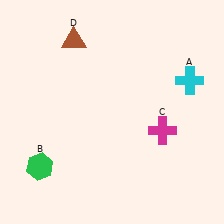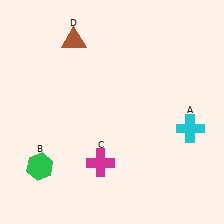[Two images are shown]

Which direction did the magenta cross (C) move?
The magenta cross (C) moved left.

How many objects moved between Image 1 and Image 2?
2 objects moved between the two images.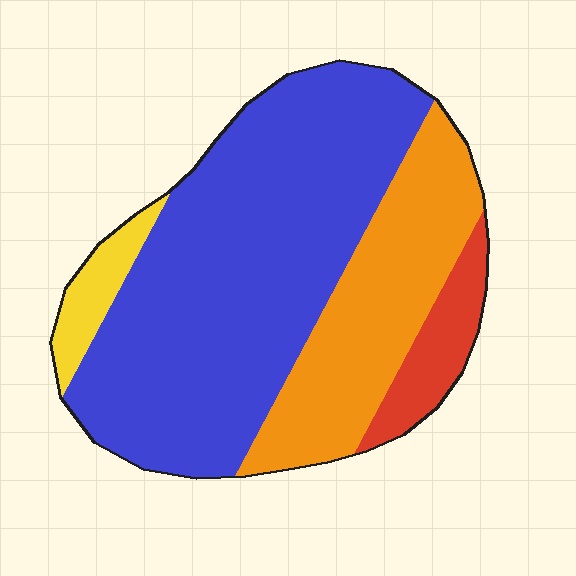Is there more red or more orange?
Orange.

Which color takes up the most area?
Blue, at roughly 60%.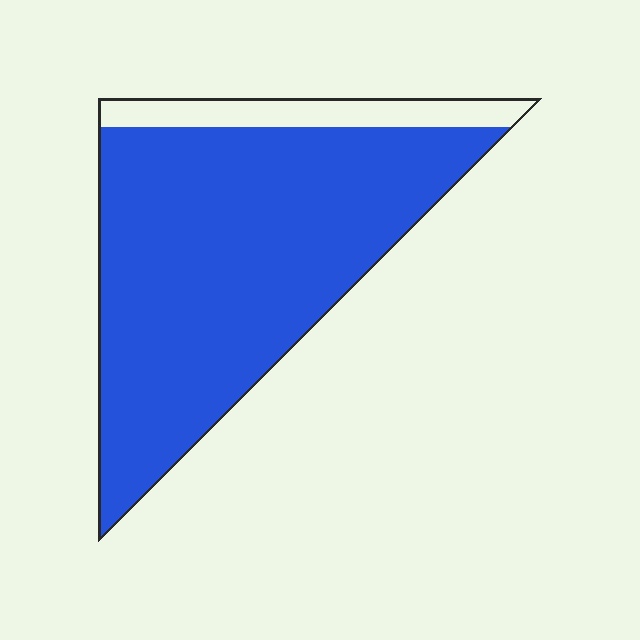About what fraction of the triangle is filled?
About seven eighths (7/8).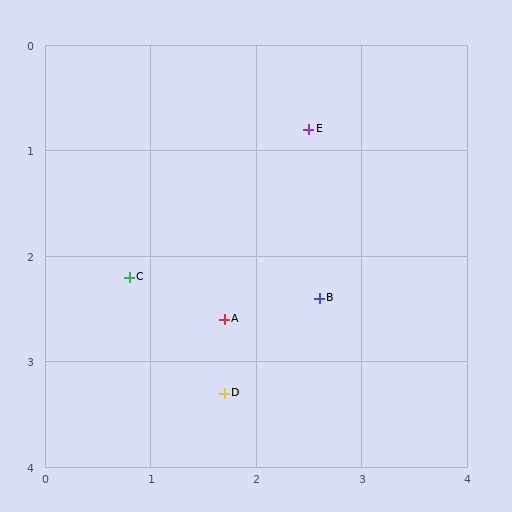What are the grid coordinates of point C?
Point C is at approximately (0.8, 2.2).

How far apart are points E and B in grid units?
Points E and B are about 1.6 grid units apart.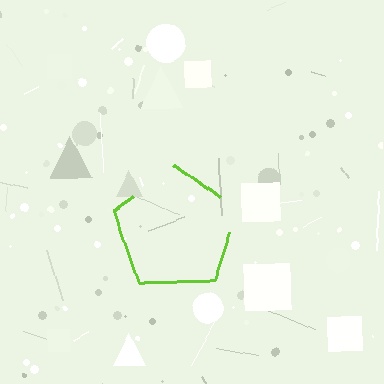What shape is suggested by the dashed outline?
The dashed outline suggests a pentagon.